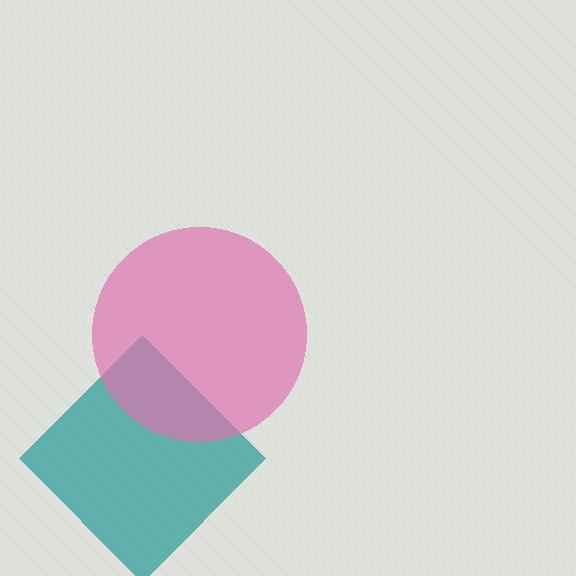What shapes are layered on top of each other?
The layered shapes are: a teal diamond, a pink circle.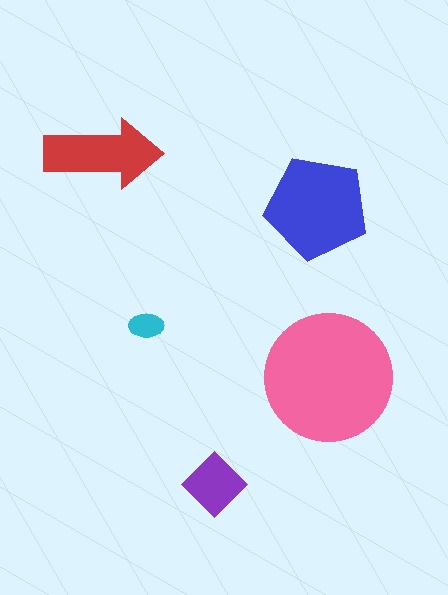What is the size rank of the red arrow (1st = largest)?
3rd.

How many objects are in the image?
There are 5 objects in the image.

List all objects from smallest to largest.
The cyan ellipse, the purple diamond, the red arrow, the blue pentagon, the pink circle.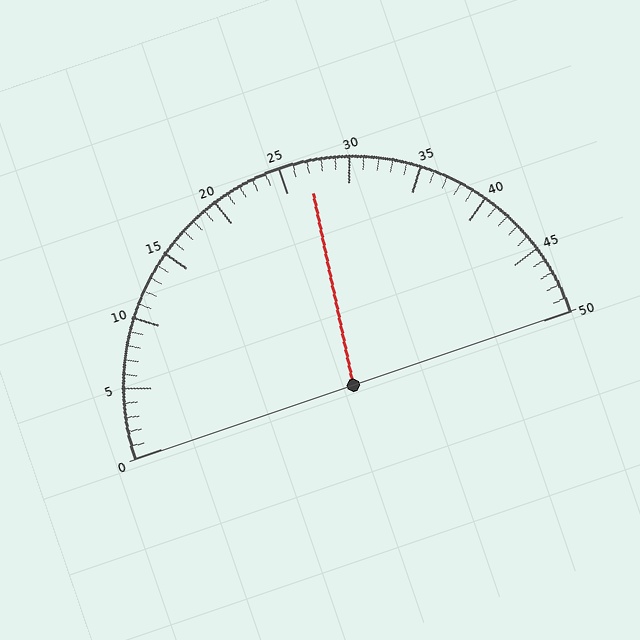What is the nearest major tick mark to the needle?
The nearest major tick mark is 25.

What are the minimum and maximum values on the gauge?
The gauge ranges from 0 to 50.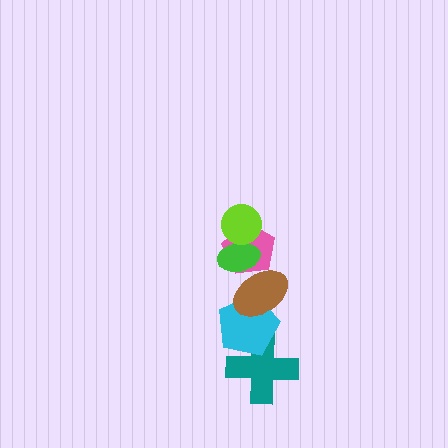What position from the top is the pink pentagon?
The pink pentagon is 3rd from the top.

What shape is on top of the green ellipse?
The lime circle is on top of the green ellipse.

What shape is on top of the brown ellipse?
The pink pentagon is on top of the brown ellipse.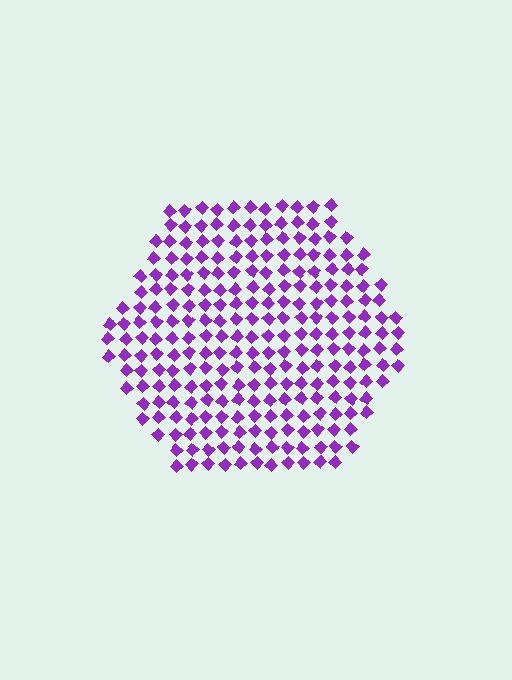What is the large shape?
The large shape is a hexagon.